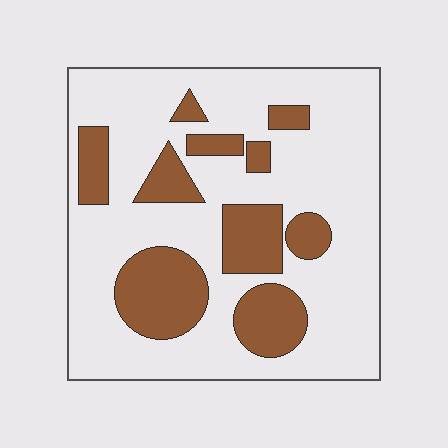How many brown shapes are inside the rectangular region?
10.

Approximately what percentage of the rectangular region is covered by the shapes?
Approximately 25%.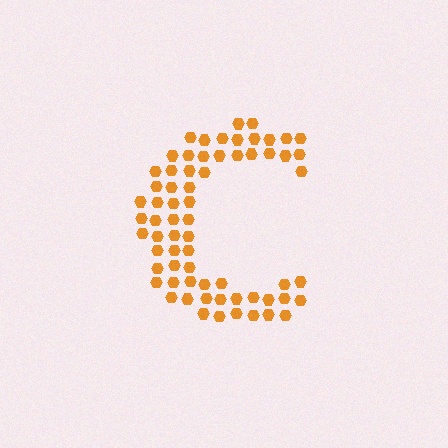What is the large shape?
The large shape is the letter C.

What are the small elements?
The small elements are hexagons.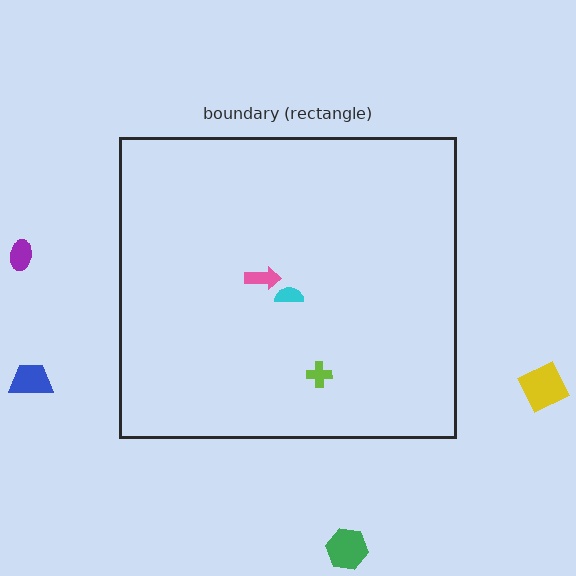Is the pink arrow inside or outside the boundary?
Inside.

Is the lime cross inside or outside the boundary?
Inside.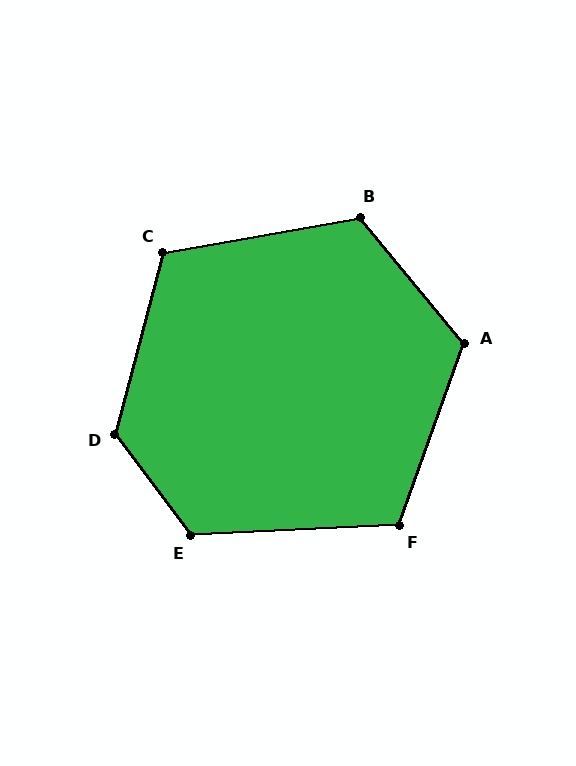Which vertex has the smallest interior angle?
F, at approximately 112 degrees.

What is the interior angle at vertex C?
Approximately 115 degrees (obtuse).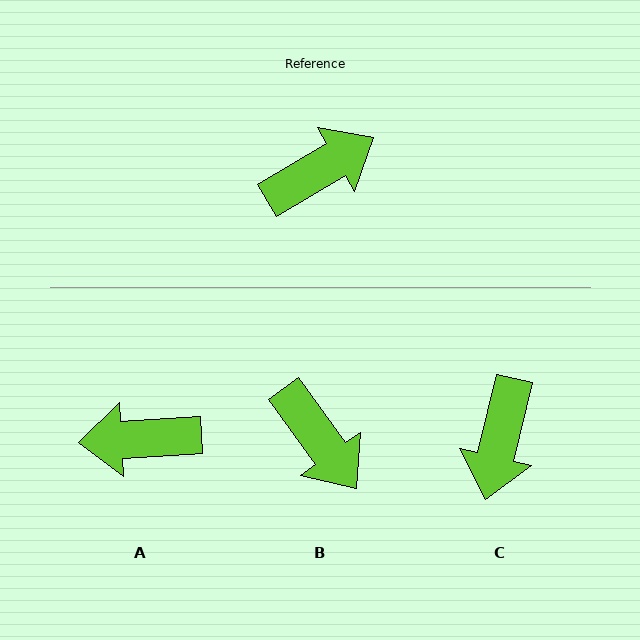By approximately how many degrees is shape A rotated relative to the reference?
Approximately 153 degrees counter-clockwise.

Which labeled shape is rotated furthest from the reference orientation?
A, about 153 degrees away.